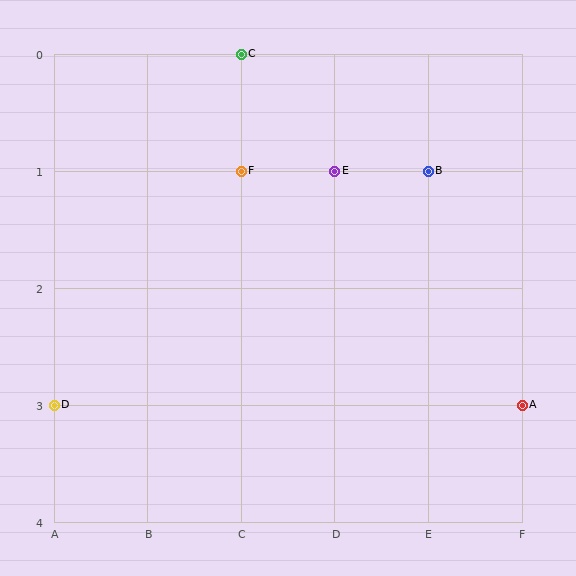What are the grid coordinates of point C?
Point C is at grid coordinates (C, 0).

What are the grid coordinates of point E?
Point E is at grid coordinates (D, 1).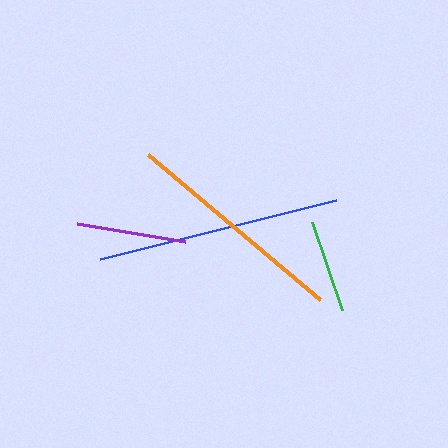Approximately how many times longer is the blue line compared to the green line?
The blue line is approximately 2.6 times the length of the green line.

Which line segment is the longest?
The blue line is the longest at approximately 244 pixels.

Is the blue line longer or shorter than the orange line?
The blue line is longer than the orange line.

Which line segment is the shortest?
The green line is the shortest at approximately 93 pixels.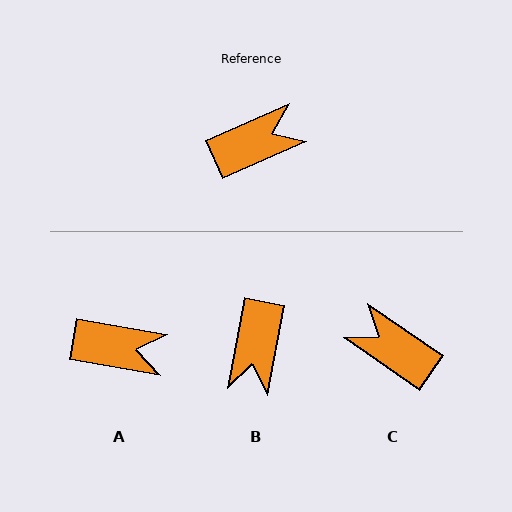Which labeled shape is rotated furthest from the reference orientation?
B, about 124 degrees away.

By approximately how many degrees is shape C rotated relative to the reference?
Approximately 122 degrees counter-clockwise.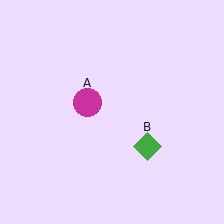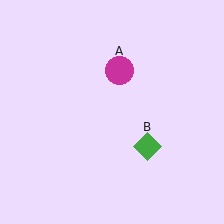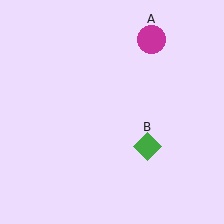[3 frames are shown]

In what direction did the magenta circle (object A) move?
The magenta circle (object A) moved up and to the right.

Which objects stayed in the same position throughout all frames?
Green diamond (object B) remained stationary.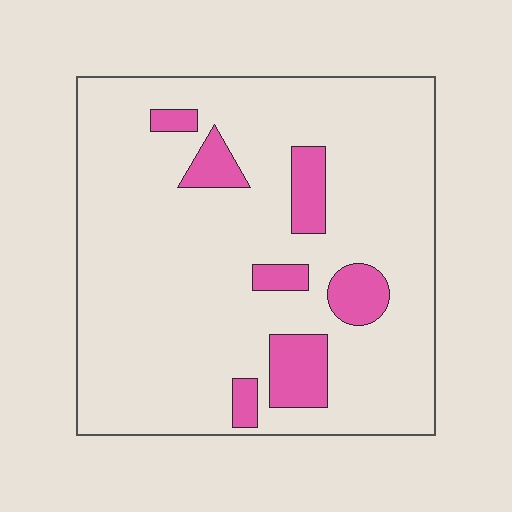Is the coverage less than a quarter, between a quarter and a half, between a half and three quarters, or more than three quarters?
Less than a quarter.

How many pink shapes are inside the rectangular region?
7.